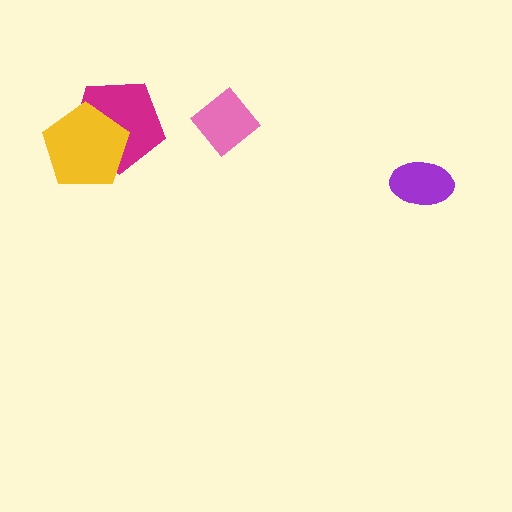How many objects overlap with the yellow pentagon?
1 object overlaps with the yellow pentagon.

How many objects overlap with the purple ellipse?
0 objects overlap with the purple ellipse.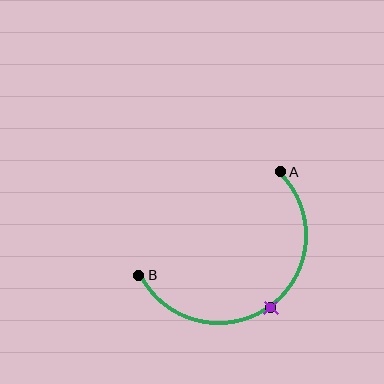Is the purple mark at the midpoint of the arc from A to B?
Yes. The purple mark lies on the arc at equal arc-length from both A and B — it is the arc midpoint.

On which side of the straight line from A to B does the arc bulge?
The arc bulges below and to the right of the straight line connecting A and B.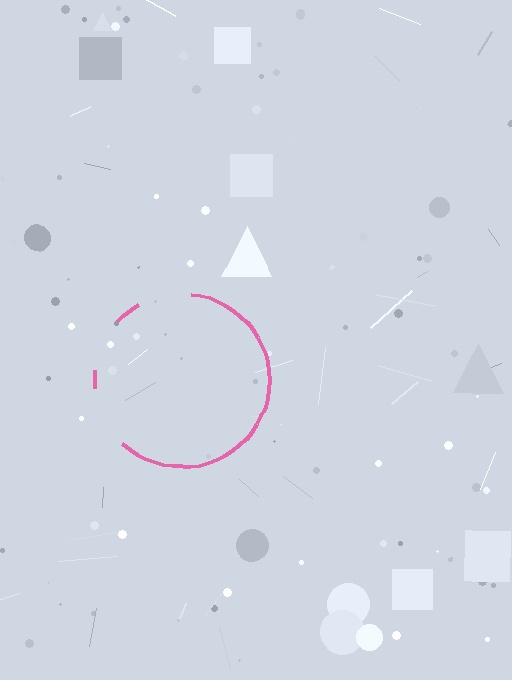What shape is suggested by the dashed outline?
The dashed outline suggests a circle.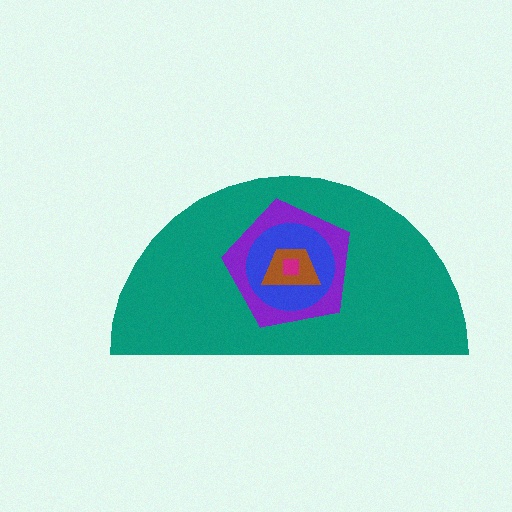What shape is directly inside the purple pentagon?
The blue circle.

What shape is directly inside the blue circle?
The brown trapezoid.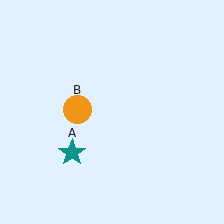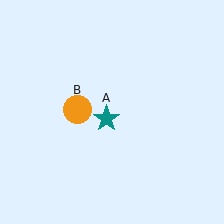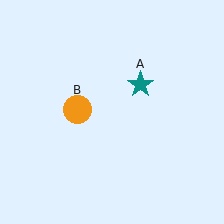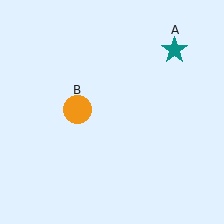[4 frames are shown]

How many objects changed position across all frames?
1 object changed position: teal star (object A).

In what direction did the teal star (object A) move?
The teal star (object A) moved up and to the right.